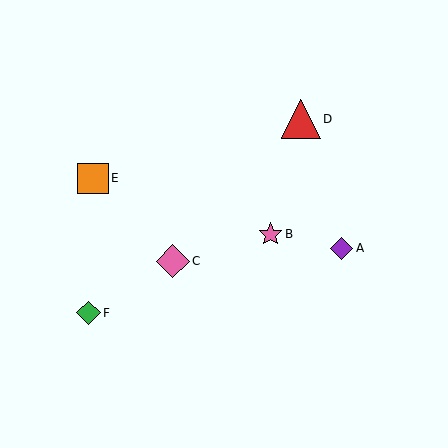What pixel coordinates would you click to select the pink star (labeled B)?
Click at (271, 234) to select the pink star B.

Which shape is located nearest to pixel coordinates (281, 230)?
The pink star (labeled B) at (271, 234) is nearest to that location.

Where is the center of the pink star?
The center of the pink star is at (271, 234).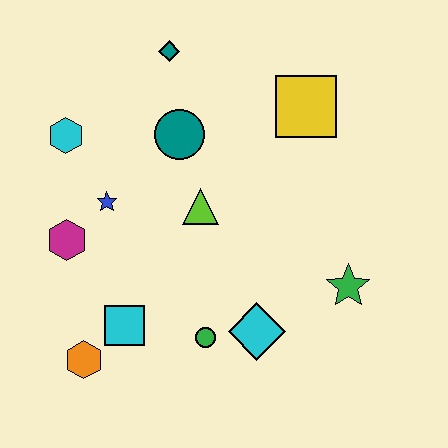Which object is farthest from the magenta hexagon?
The green star is farthest from the magenta hexagon.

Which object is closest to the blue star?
The magenta hexagon is closest to the blue star.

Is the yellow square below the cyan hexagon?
No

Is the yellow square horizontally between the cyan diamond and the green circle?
No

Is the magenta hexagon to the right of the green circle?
No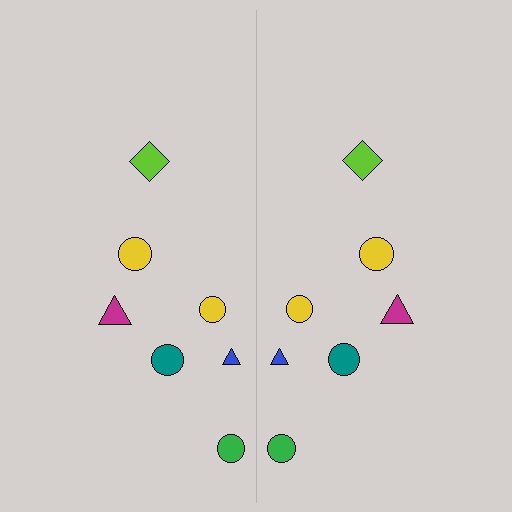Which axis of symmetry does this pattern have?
The pattern has a vertical axis of symmetry running through the center of the image.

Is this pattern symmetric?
Yes, this pattern has bilateral (reflection) symmetry.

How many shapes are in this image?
There are 14 shapes in this image.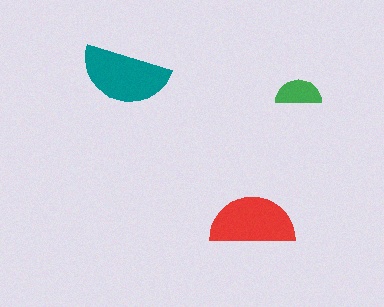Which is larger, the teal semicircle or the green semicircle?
The teal one.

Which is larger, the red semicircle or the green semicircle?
The red one.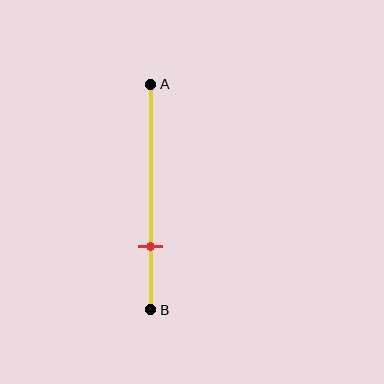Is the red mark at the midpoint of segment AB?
No, the mark is at about 70% from A, not at the 50% midpoint.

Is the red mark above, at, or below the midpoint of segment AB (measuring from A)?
The red mark is below the midpoint of segment AB.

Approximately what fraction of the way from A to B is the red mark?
The red mark is approximately 70% of the way from A to B.